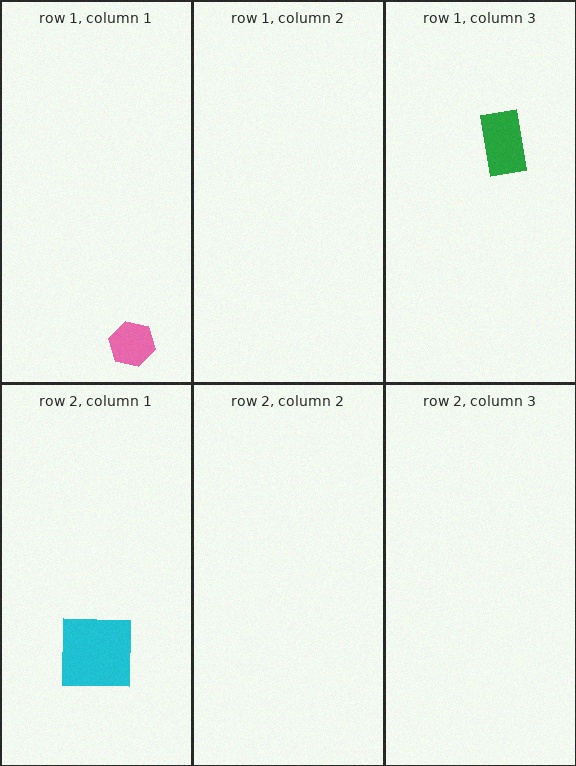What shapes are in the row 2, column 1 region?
The cyan square.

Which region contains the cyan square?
The row 2, column 1 region.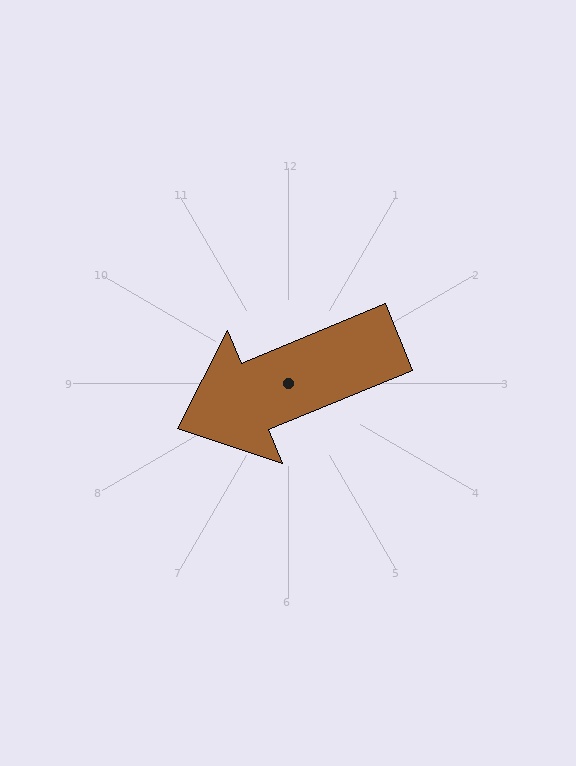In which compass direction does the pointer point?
West.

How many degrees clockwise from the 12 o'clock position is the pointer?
Approximately 248 degrees.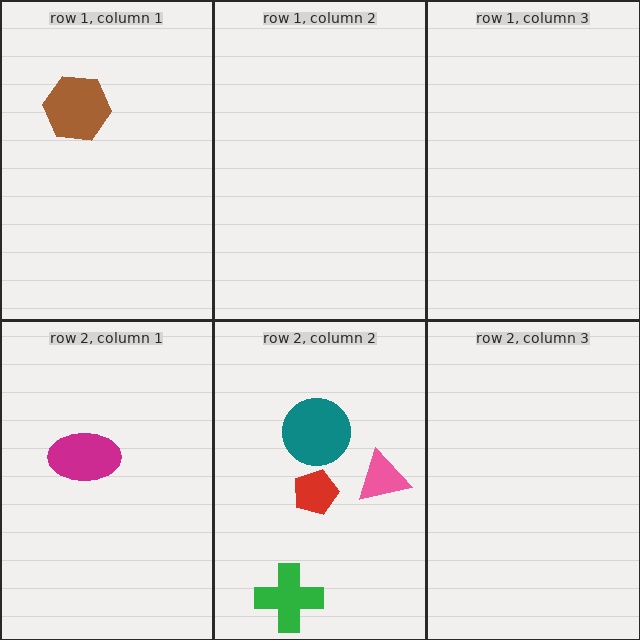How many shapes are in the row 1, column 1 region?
1.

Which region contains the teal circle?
The row 2, column 2 region.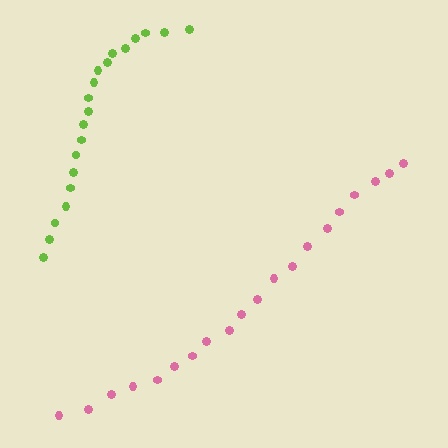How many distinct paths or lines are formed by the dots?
There are 2 distinct paths.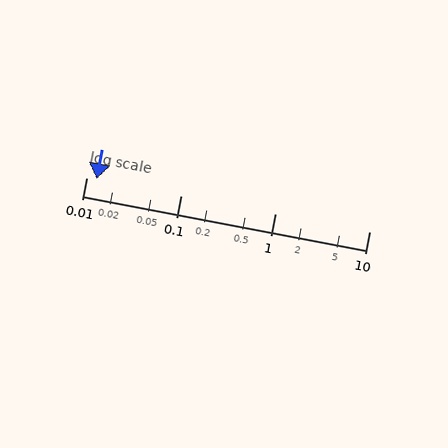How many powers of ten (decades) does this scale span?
The scale spans 3 decades, from 0.01 to 10.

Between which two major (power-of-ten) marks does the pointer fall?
The pointer is between 0.01 and 0.1.